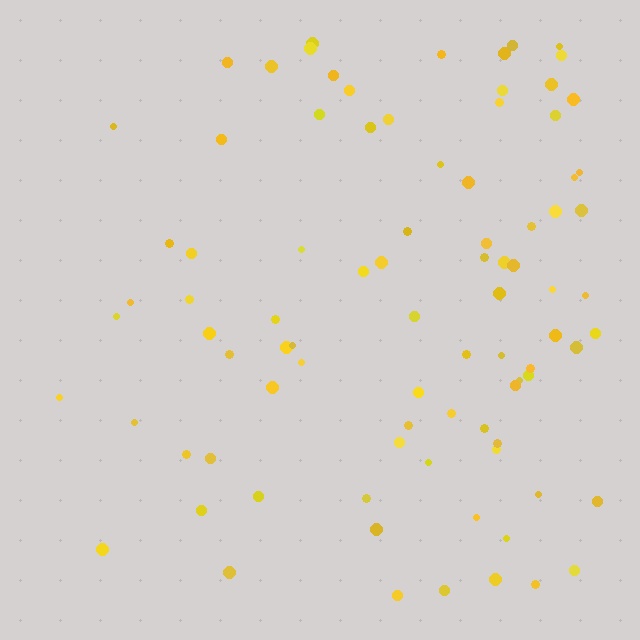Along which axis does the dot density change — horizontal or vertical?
Horizontal.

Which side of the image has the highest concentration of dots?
The right.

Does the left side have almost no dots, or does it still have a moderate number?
Still a moderate number, just noticeably fewer than the right.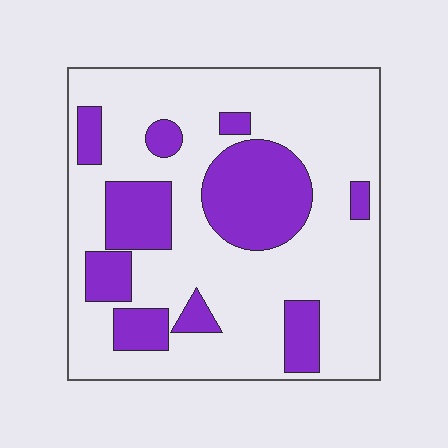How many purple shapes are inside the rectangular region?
10.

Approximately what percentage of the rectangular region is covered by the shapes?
Approximately 30%.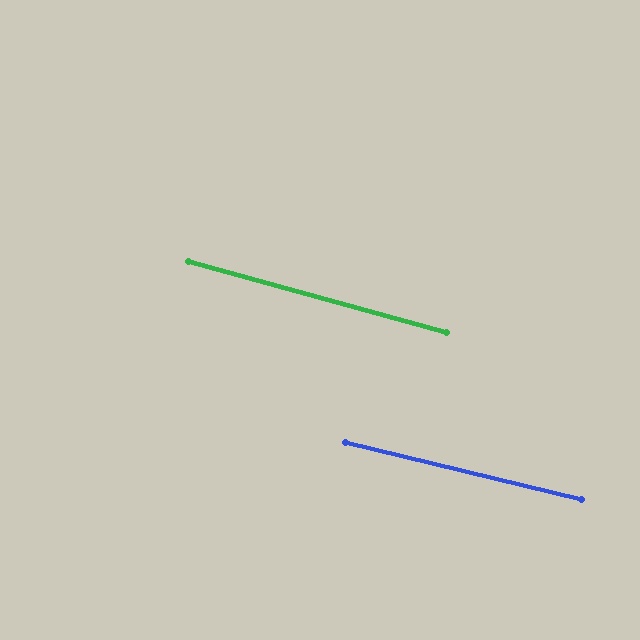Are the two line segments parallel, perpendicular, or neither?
Parallel — their directions differ by only 1.8°.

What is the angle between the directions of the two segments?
Approximately 2 degrees.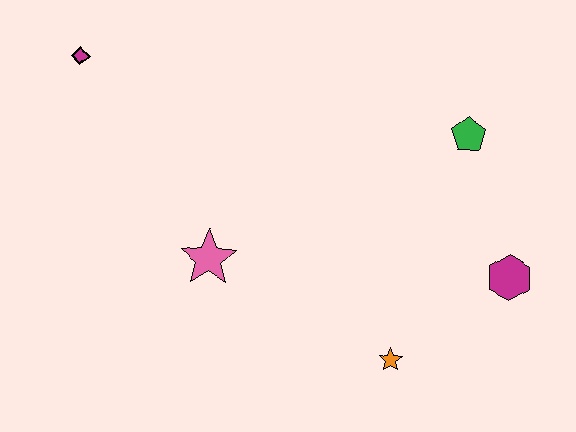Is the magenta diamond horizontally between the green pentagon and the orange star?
No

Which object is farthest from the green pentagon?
The magenta diamond is farthest from the green pentagon.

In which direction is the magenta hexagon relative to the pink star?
The magenta hexagon is to the right of the pink star.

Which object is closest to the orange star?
The magenta hexagon is closest to the orange star.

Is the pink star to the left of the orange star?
Yes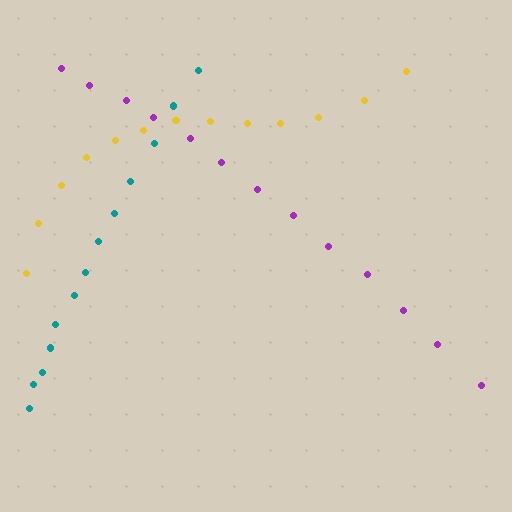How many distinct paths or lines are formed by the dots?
There are 3 distinct paths.